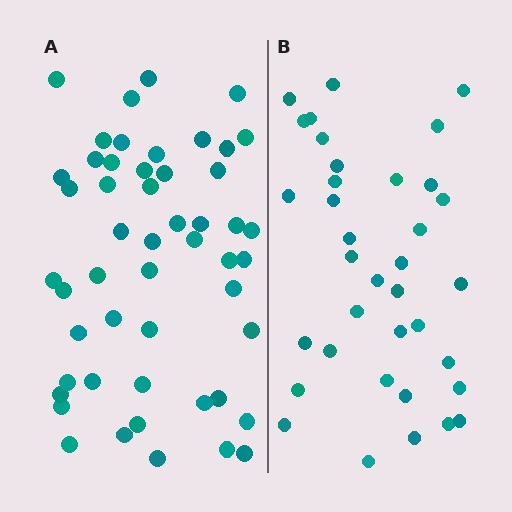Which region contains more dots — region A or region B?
Region A (the left region) has more dots.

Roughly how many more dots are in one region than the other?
Region A has approximately 15 more dots than region B.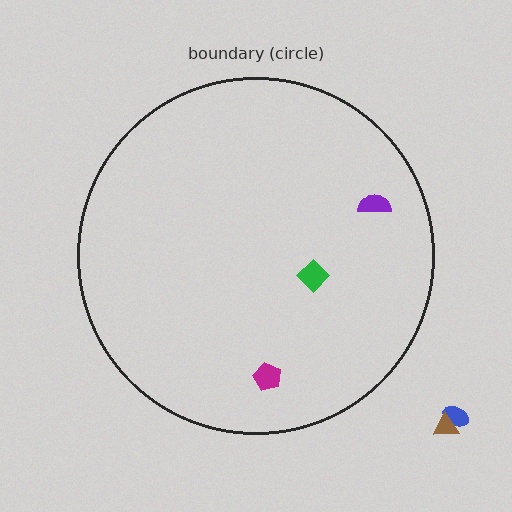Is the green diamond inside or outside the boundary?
Inside.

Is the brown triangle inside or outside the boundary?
Outside.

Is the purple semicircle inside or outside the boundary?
Inside.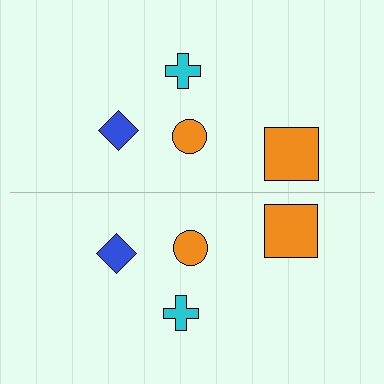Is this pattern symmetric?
Yes, this pattern has bilateral (reflection) symmetry.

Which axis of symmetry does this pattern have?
The pattern has a horizontal axis of symmetry running through the center of the image.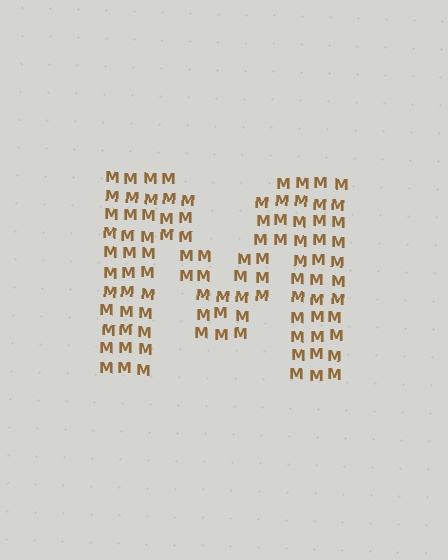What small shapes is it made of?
It is made of small letter M's.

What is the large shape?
The large shape is the letter M.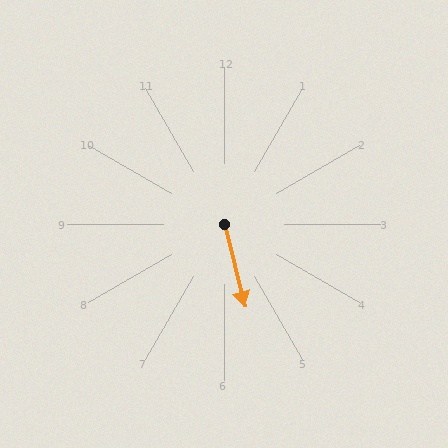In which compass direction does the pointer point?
South.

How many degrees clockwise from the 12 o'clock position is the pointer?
Approximately 166 degrees.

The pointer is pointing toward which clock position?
Roughly 6 o'clock.